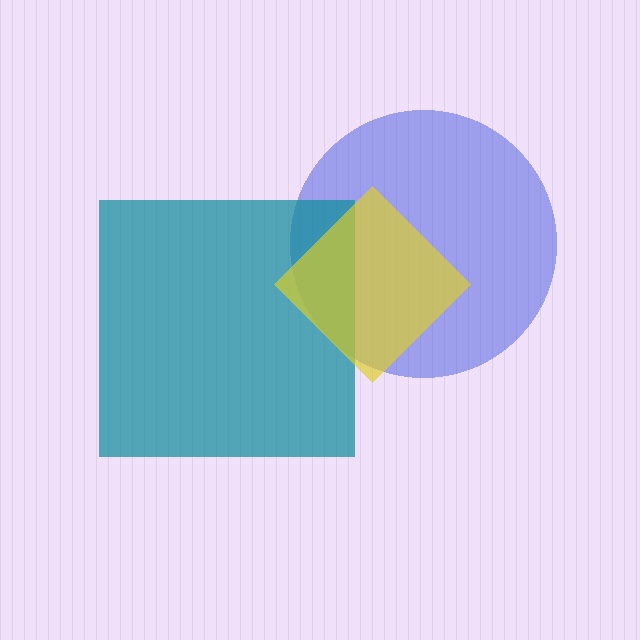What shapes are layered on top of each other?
The layered shapes are: a blue circle, a teal square, a yellow diamond.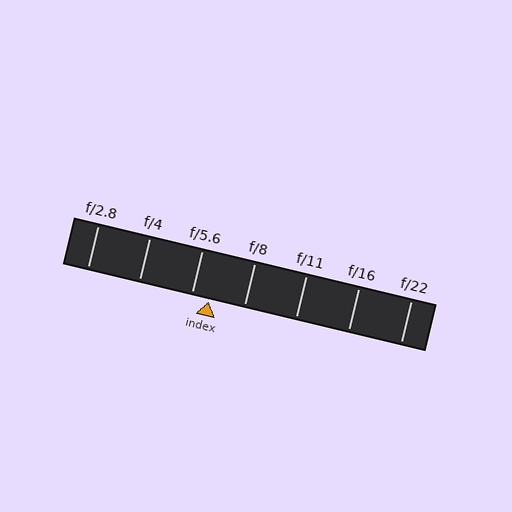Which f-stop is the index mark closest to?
The index mark is closest to f/5.6.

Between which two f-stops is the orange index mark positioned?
The index mark is between f/5.6 and f/8.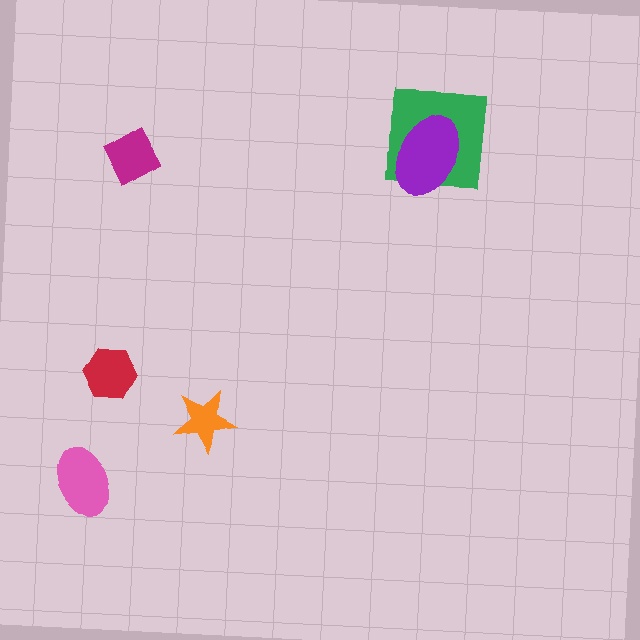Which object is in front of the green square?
The purple ellipse is in front of the green square.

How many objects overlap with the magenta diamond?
0 objects overlap with the magenta diamond.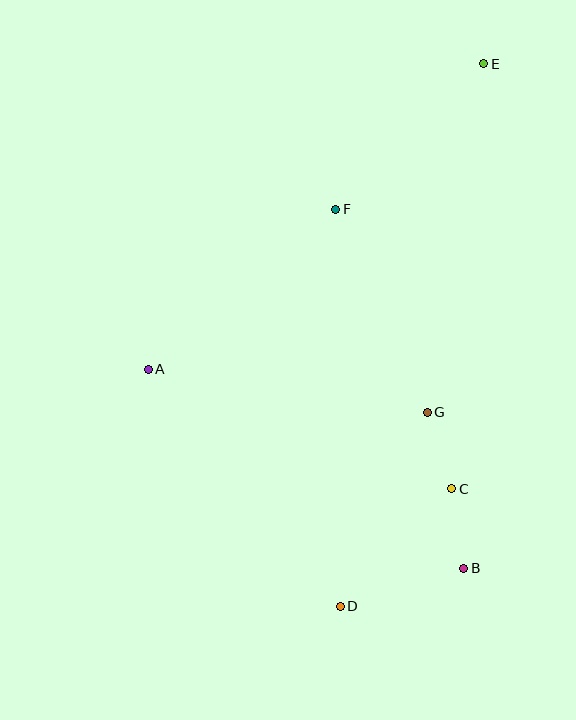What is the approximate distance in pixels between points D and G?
The distance between D and G is approximately 212 pixels.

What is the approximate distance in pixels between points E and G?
The distance between E and G is approximately 353 pixels.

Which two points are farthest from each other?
Points D and E are farthest from each other.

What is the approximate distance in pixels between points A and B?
The distance between A and B is approximately 373 pixels.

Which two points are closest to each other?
Points C and G are closest to each other.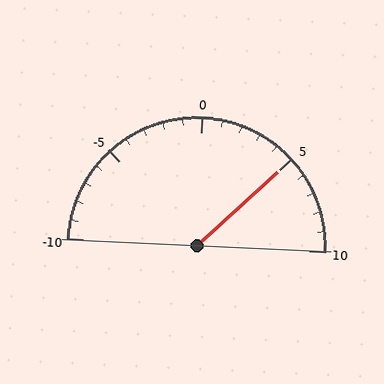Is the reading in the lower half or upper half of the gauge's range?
The reading is in the upper half of the range (-10 to 10).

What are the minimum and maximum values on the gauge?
The gauge ranges from -10 to 10.